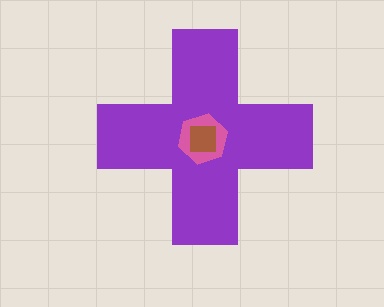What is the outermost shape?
The purple cross.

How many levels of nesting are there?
3.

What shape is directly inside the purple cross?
The pink hexagon.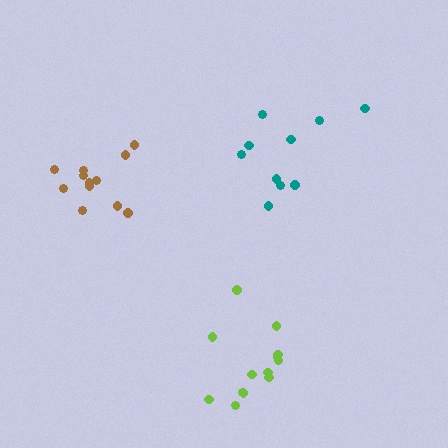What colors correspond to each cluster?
The clusters are colored: lime, brown, teal.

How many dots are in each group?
Group 1: 13 dots, Group 2: 12 dots, Group 3: 10 dots (35 total).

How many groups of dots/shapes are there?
There are 3 groups.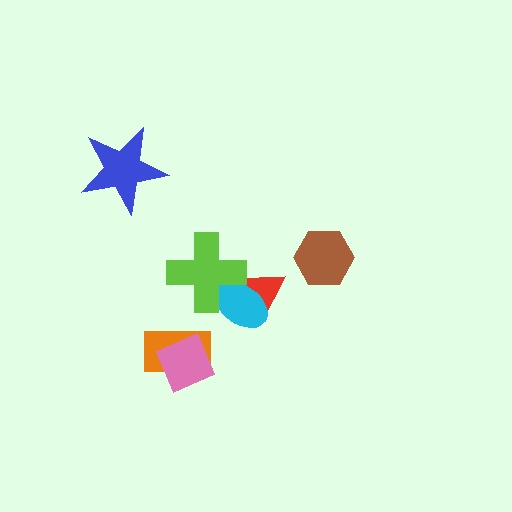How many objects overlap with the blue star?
0 objects overlap with the blue star.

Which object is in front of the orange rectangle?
The pink diamond is in front of the orange rectangle.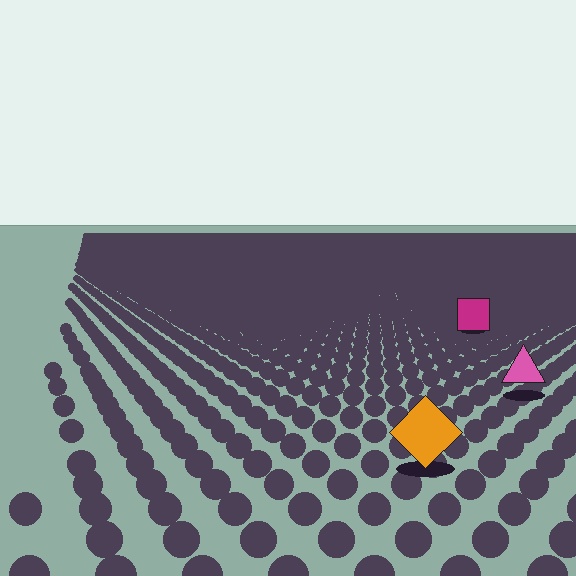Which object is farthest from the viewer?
The magenta square is farthest from the viewer. It appears smaller and the ground texture around it is denser.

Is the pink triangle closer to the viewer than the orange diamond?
No. The orange diamond is closer — you can tell from the texture gradient: the ground texture is coarser near it.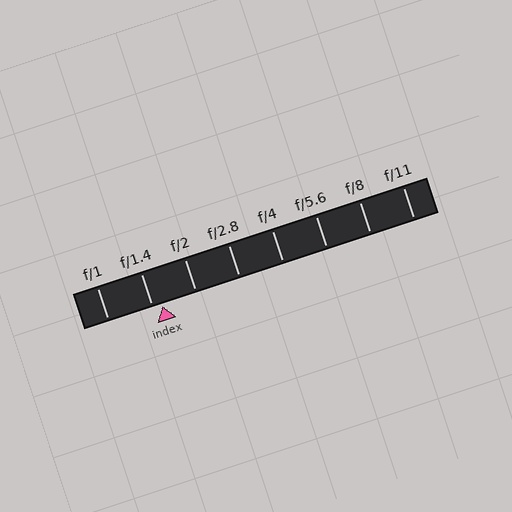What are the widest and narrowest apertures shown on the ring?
The widest aperture shown is f/1 and the narrowest is f/11.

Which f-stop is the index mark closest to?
The index mark is closest to f/1.4.